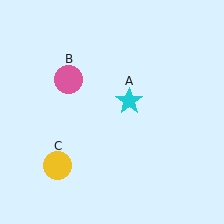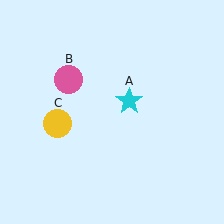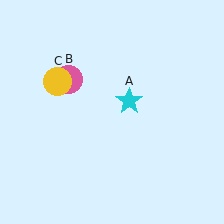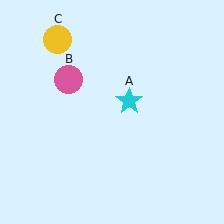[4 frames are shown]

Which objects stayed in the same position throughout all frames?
Cyan star (object A) and pink circle (object B) remained stationary.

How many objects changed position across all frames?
1 object changed position: yellow circle (object C).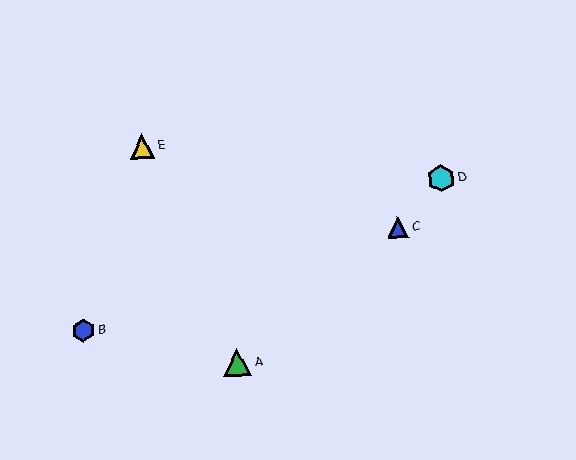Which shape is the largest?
The green triangle (labeled A) is the largest.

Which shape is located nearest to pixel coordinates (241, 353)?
The green triangle (labeled A) at (237, 362) is nearest to that location.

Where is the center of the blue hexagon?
The center of the blue hexagon is at (84, 330).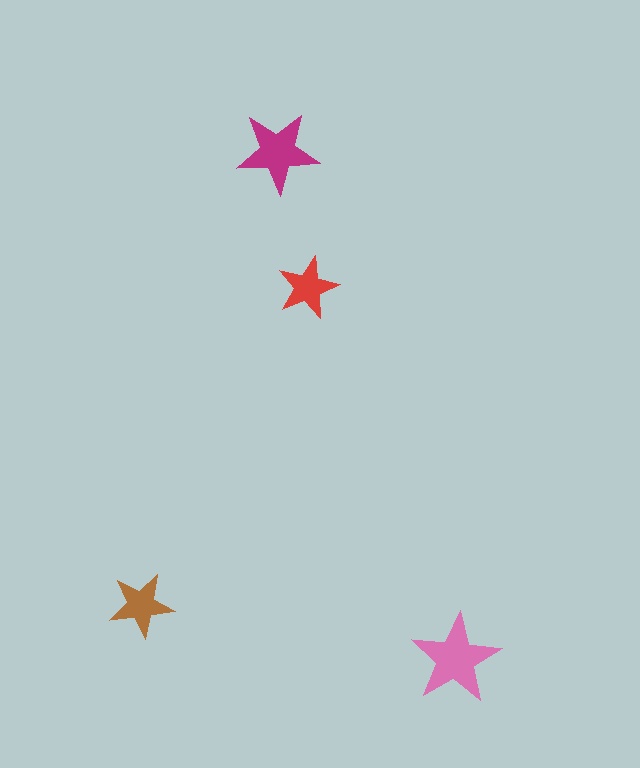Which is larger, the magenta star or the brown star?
The magenta one.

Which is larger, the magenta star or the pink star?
The pink one.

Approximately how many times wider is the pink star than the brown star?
About 1.5 times wider.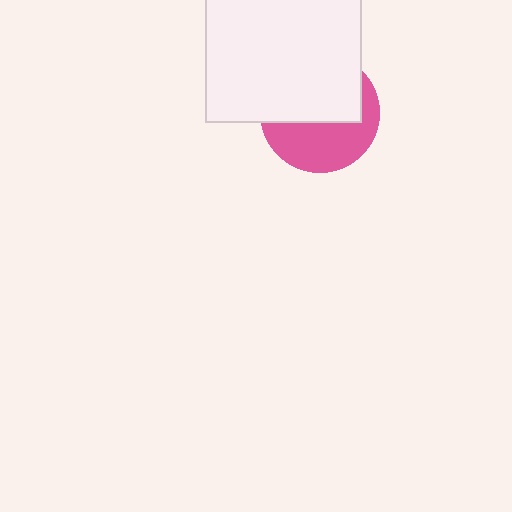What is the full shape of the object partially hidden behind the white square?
The partially hidden object is a pink circle.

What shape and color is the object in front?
The object in front is a white square.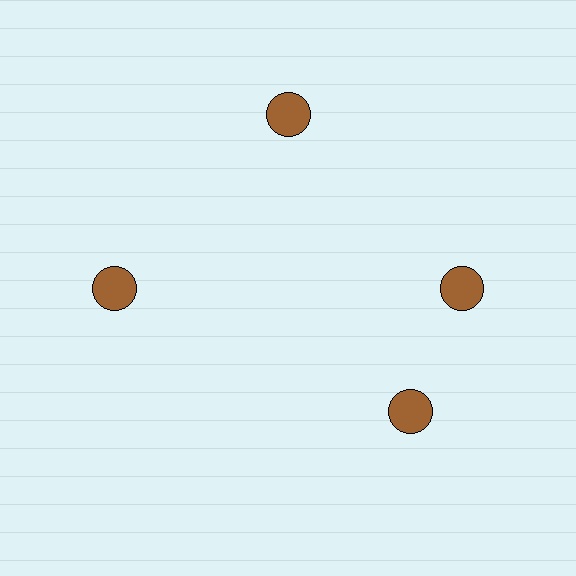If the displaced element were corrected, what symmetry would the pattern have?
It would have 4-fold rotational symmetry — the pattern would map onto itself every 90 degrees.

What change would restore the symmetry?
The symmetry would be restored by rotating it back into even spacing with its neighbors so that all 4 circles sit at equal angles and equal distance from the center.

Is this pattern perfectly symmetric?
No. The 4 brown circles are arranged in a ring, but one element near the 6 o'clock position is rotated out of alignment along the ring, breaking the 4-fold rotational symmetry.